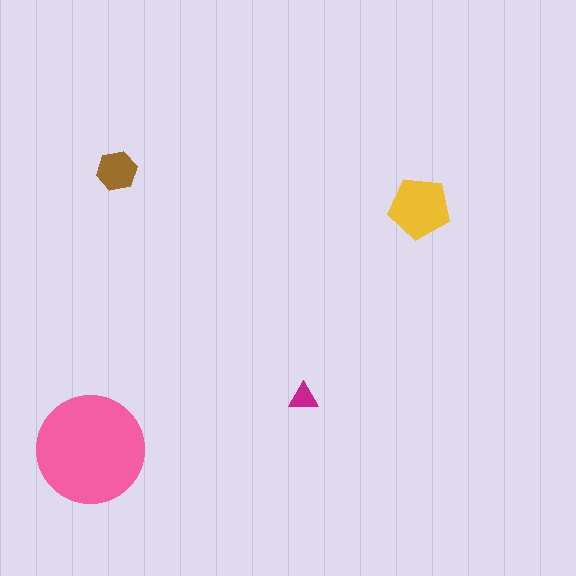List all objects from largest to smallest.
The pink circle, the yellow pentagon, the brown hexagon, the magenta triangle.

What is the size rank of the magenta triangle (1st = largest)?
4th.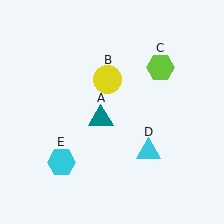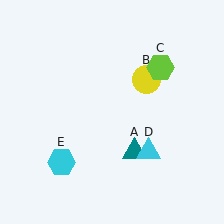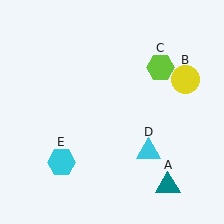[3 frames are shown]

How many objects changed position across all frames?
2 objects changed position: teal triangle (object A), yellow circle (object B).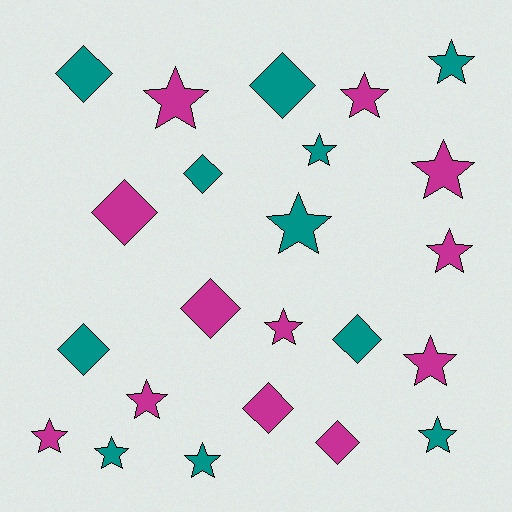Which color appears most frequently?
Magenta, with 12 objects.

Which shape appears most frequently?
Star, with 14 objects.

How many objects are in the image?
There are 23 objects.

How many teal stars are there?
There are 6 teal stars.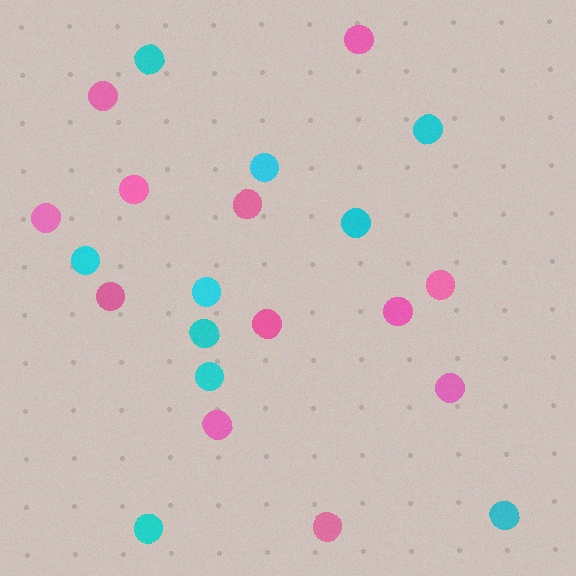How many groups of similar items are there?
There are 2 groups: one group of pink circles (12) and one group of cyan circles (10).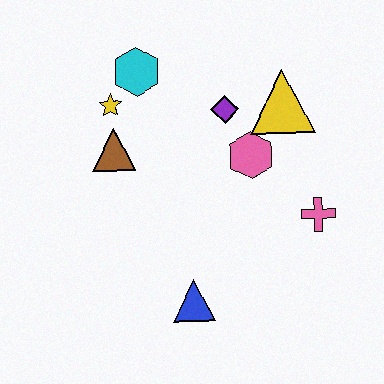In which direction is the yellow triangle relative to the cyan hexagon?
The yellow triangle is to the right of the cyan hexagon.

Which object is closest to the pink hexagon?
The purple diamond is closest to the pink hexagon.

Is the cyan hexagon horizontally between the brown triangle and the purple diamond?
Yes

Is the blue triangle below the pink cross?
Yes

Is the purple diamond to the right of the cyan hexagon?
Yes